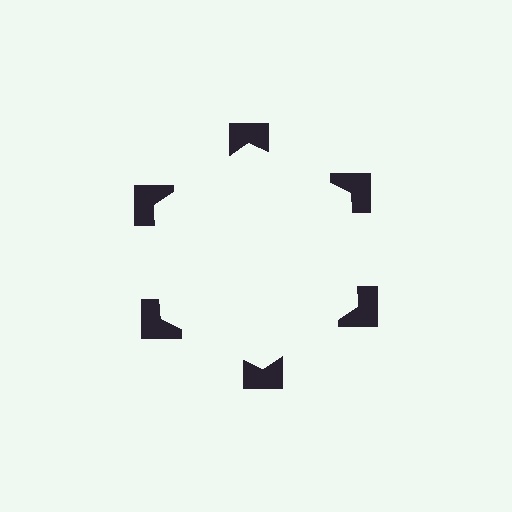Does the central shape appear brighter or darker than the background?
It typically appears slightly brighter than the background, even though no actual brightness change is drawn.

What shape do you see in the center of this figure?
An illusory hexagon — its edges are inferred from the aligned wedge cuts in the notched squares, not physically drawn.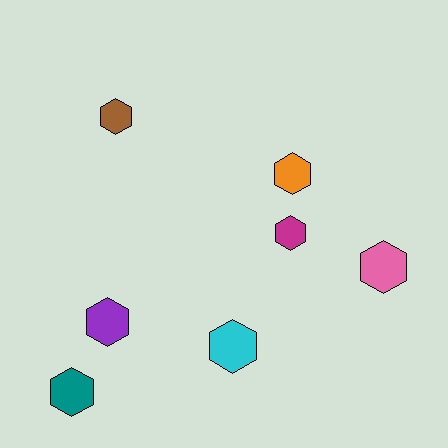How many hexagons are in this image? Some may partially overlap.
There are 7 hexagons.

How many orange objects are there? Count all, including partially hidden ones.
There is 1 orange object.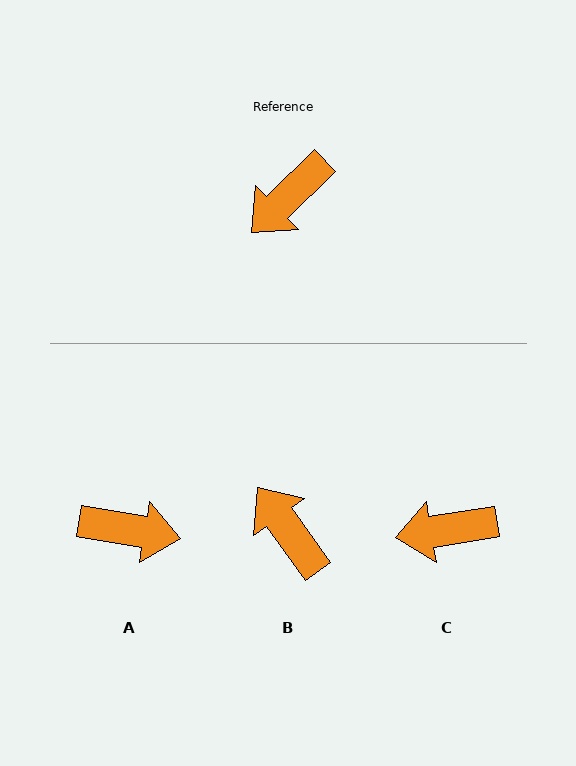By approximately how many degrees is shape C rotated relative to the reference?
Approximately 35 degrees clockwise.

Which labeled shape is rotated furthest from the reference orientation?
A, about 126 degrees away.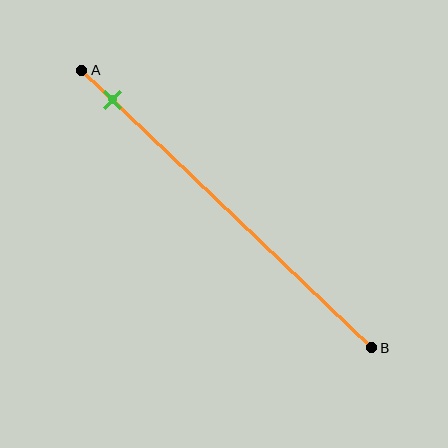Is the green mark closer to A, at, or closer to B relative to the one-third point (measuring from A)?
The green mark is closer to point A than the one-third point of segment AB.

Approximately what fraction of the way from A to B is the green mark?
The green mark is approximately 10% of the way from A to B.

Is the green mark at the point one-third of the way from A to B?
No, the mark is at about 10% from A, not at the 33% one-third point.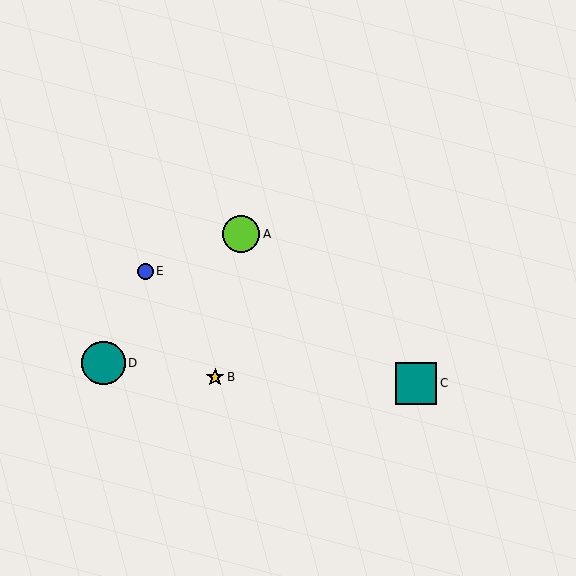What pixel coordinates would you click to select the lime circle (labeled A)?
Click at (241, 234) to select the lime circle A.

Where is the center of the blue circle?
The center of the blue circle is at (145, 271).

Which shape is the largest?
The teal circle (labeled D) is the largest.